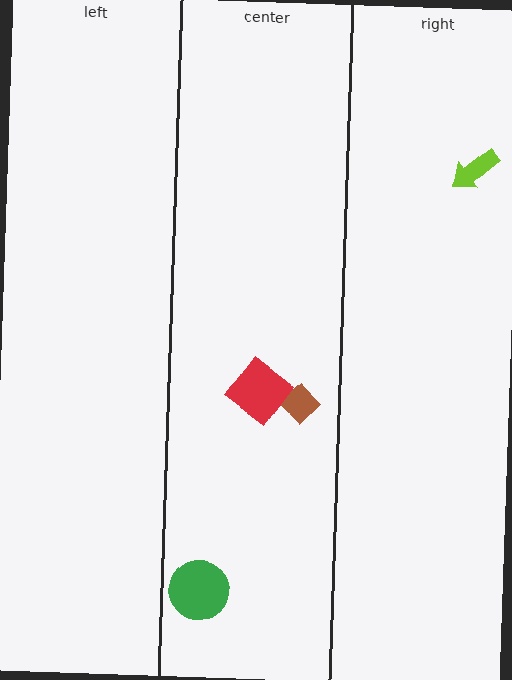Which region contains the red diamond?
The center region.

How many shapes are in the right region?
1.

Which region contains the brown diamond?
The center region.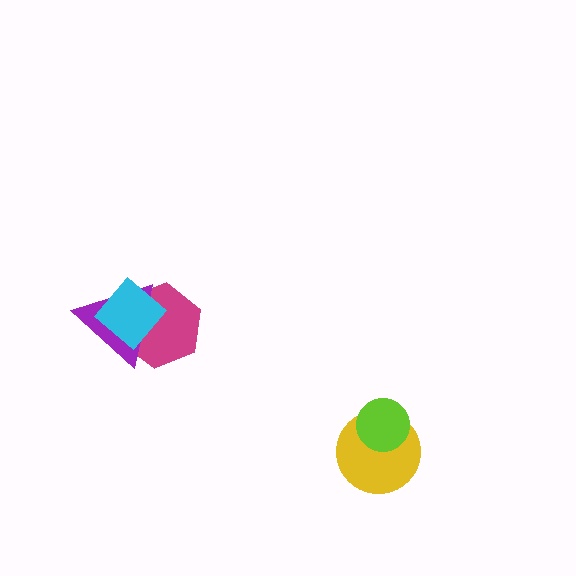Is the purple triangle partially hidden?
Yes, it is partially covered by another shape.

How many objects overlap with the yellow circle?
1 object overlaps with the yellow circle.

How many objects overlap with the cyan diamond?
2 objects overlap with the cyan diamond.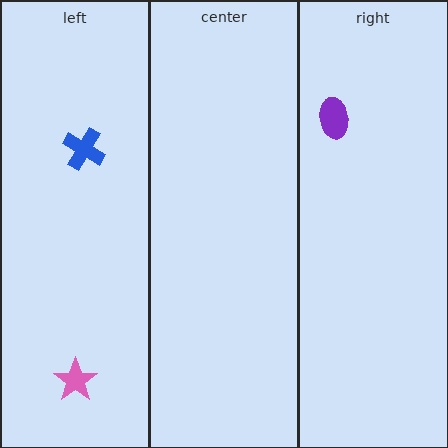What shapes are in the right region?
The purple ellipse.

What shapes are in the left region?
The pink star, the blue cross.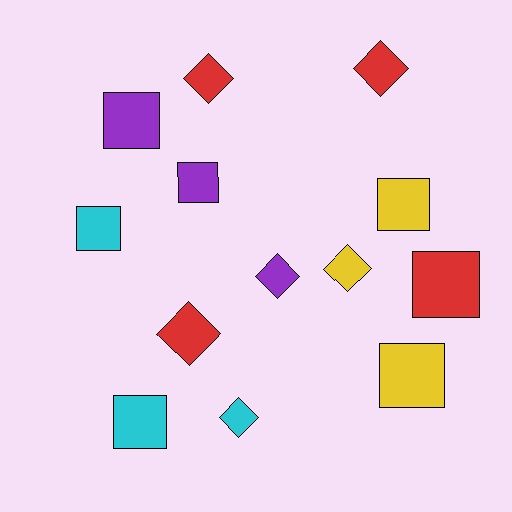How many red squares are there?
There is 1 red square.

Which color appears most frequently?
Red, with 4 objects.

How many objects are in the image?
There are 13 objects.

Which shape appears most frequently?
Square, with 7 objects.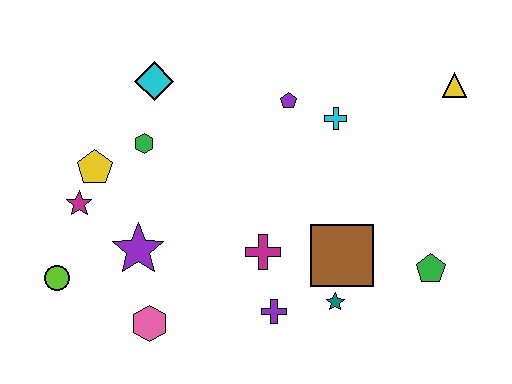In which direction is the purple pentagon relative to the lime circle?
The purple pentagon is to the right of the lime circle.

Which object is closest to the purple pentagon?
The cyan cross is closest to the purple pentagon.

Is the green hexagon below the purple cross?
No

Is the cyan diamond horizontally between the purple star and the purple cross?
Yes